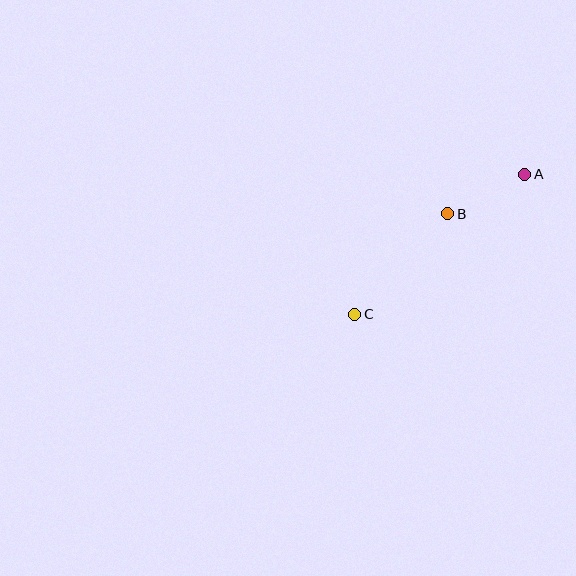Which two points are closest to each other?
Points A and B are closest to each other.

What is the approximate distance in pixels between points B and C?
The distance between B and C is approximately 137 pixels.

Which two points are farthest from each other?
Points A and C are farthest from each other.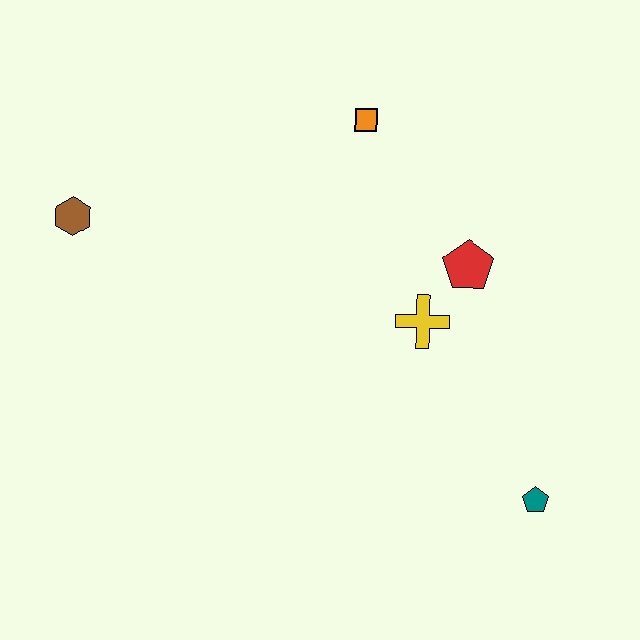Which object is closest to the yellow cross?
The red pentagon is closest to the yellow cross.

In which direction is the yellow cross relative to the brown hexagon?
The yellow cross is to the right of the brown hexagon.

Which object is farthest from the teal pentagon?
The brown hexagon is farthest from the teal pentagon.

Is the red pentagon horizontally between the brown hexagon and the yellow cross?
No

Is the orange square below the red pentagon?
No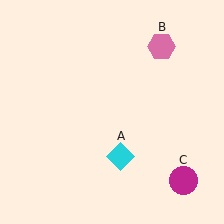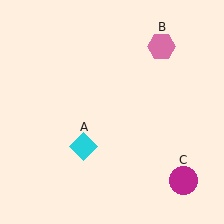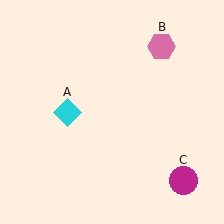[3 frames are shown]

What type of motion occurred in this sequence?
The cyan diamond (object A) rotated clockwise around the center of the scene.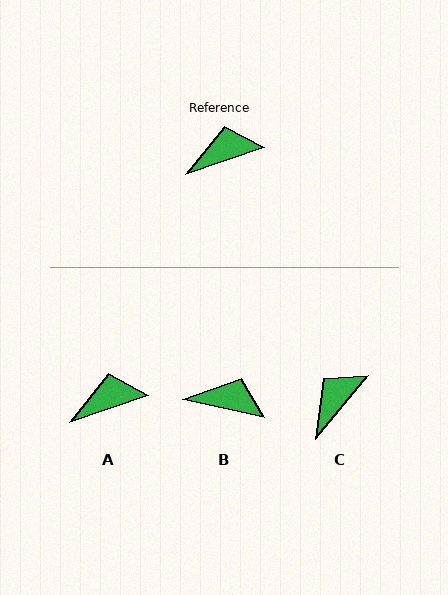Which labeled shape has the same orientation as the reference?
A.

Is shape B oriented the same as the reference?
No, it is off by about 31 degrees.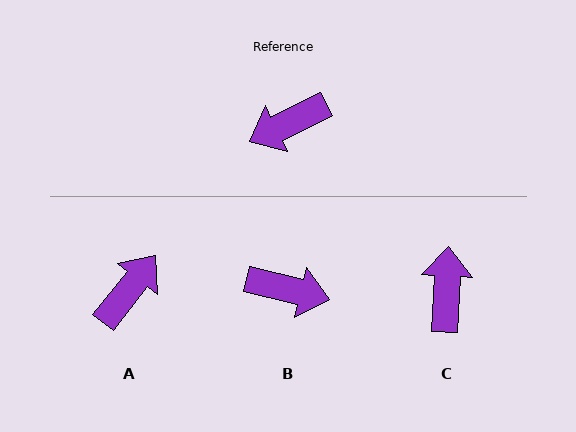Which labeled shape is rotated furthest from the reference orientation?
A, about 154 degrees away.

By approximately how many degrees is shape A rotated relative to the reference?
Approximately 154 degrees clockwise.